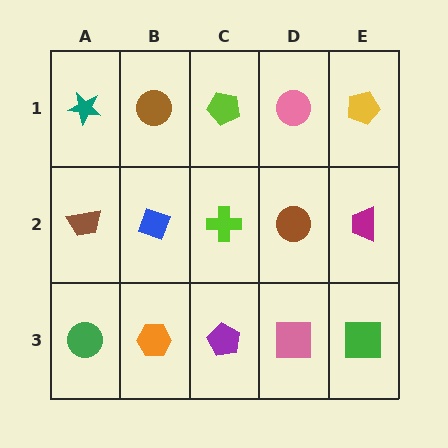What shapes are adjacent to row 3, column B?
A blue diamond (row 2, column B), a green circle (row 3, column A), a purple pentagon (row 3, column C).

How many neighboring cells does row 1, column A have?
2.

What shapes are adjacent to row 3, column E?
A magenta trapezoid (row 2, column E), a pink square (row 3, column D).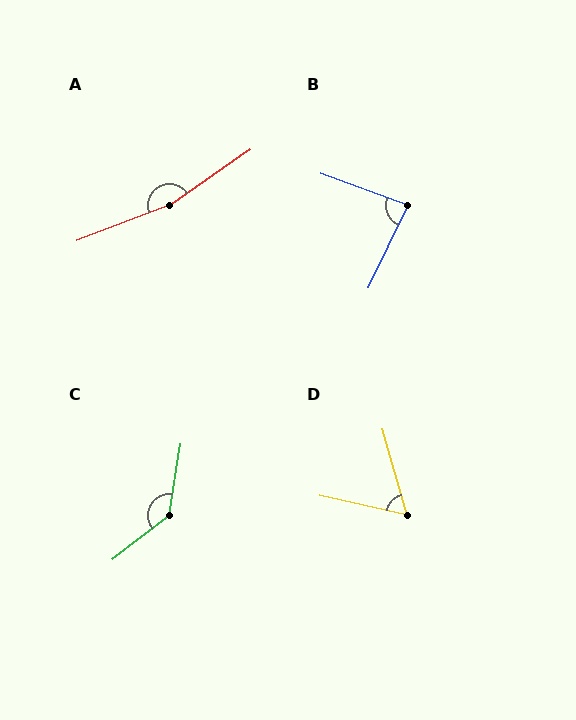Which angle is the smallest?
D, at approximately 61 degrees.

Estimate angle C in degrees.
Approximately 138 degrees.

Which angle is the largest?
A, at approximately 166 degrees.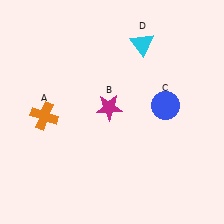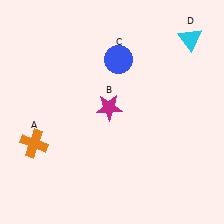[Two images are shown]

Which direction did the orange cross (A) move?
The orange cross (A) moved down.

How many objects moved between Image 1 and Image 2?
3 objects moved between the two images.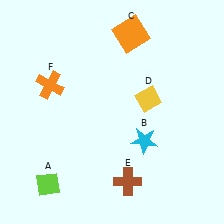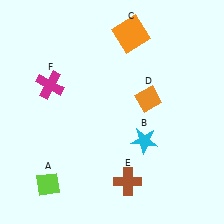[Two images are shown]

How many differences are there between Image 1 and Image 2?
There are 2 differences between the two images.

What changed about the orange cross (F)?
In Image 1, F is orange. In Image 2, it changed to magenta.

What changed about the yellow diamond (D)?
In Image 1, D is yellow. In Image 2, it changed to orange.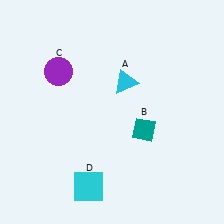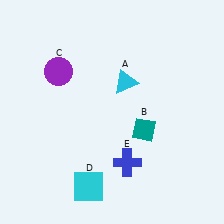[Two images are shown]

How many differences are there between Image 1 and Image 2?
There is 1 difference between the two images.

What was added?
A blue cross (E) was added in Image 2.